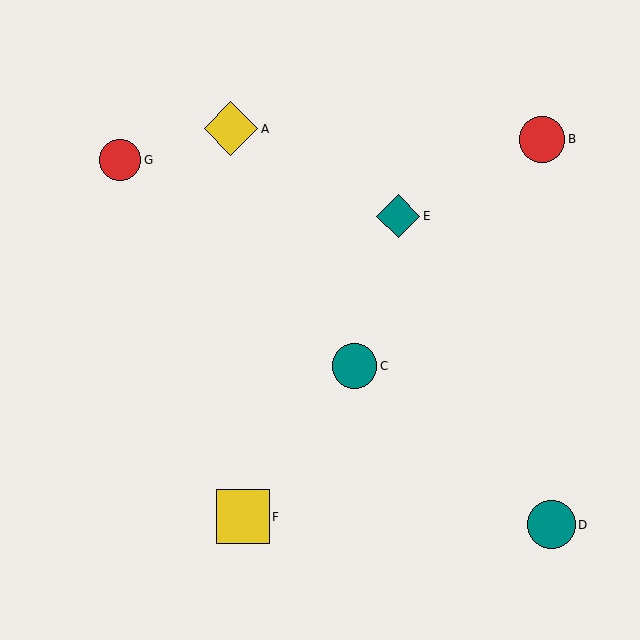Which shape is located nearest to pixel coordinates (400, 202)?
The teal diamond (labeled E) at (398, 216) is nearest to that location.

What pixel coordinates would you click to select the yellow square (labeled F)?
Click at (243, 517) to select the yellow square F.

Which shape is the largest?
The yellow diamond (labeled A) is the largest.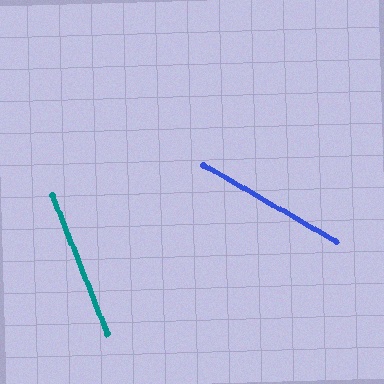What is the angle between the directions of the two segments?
Approximately 38 degrees.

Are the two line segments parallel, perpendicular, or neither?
Neither parallel nor perpendicular — they differ by about 38°.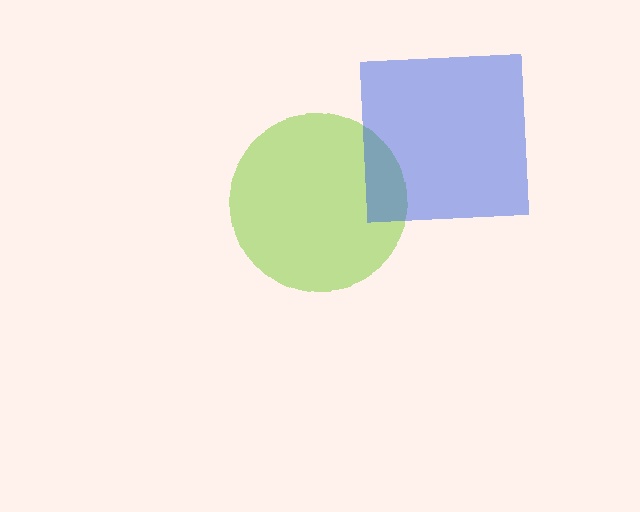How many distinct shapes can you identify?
There are 2 distinct shapes: a lime circle, a blue square.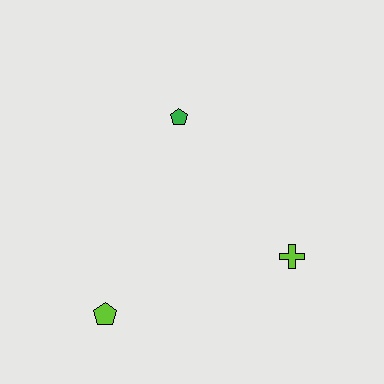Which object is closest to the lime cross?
The green pentagon is closest to the lime cross.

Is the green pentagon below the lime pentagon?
No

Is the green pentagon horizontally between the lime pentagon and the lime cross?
Yes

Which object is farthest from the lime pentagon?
The green pentagon is farthest from the lime pentagon.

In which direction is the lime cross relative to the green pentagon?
The lime cross is below the green pentagon.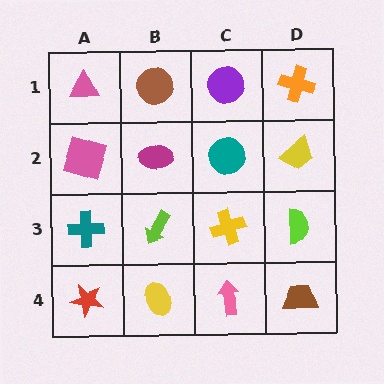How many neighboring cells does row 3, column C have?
4.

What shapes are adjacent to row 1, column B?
A magenta ellipse (row 2, column B), a pink triangle (row 1, column A), a purple circle (row 1, column C).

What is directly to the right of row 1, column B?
A purple circle.